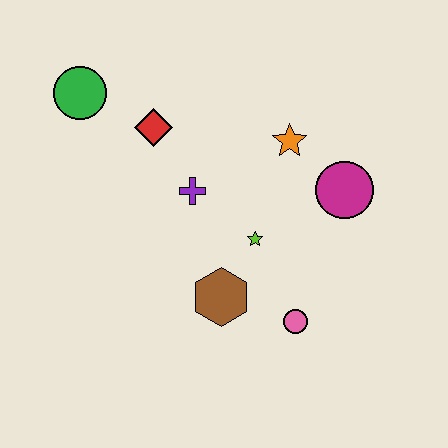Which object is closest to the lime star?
The brown hexagon is closest to the lime star.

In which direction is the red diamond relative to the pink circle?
The red diamond is above the pink circle.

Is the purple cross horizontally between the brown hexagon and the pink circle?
No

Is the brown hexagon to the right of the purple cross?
Yes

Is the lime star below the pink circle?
No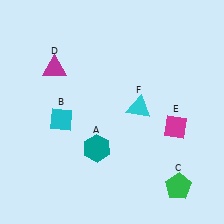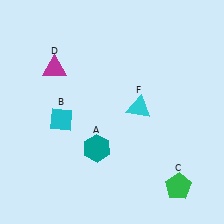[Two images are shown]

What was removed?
The magenta diamond (E) was removed in Image 2.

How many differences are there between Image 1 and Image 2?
There is 1 difference between the two images.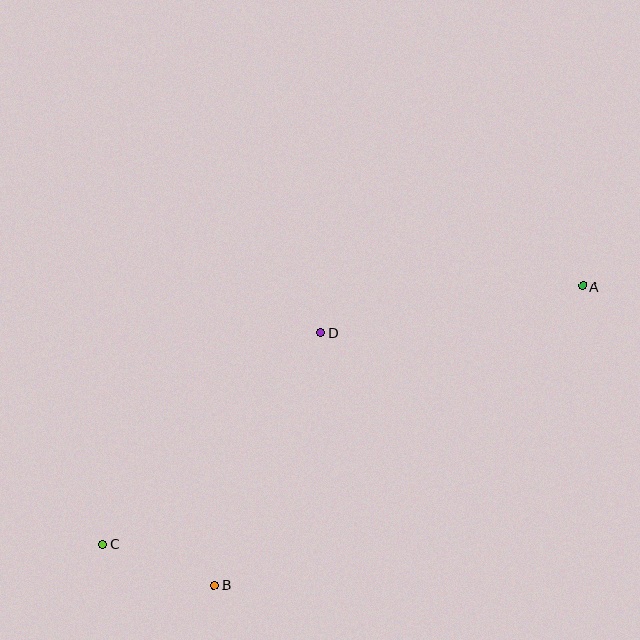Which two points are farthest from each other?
Points A and C are farthest from each other.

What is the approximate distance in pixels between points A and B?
The distance between A and B is approximately 475 pixels.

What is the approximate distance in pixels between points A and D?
The distance between A and D is approximately 266 pixels.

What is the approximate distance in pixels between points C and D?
The distance between C and D is approximately 304 pixels.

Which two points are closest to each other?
Points B and C are closest to each other.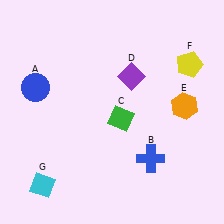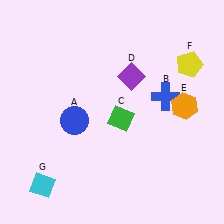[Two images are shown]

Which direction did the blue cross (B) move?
The blue cross (B) moved up.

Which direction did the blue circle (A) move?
The blue circle (A) moved right.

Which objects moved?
The objects that moved are: the blue circle (A), the blue cross (B).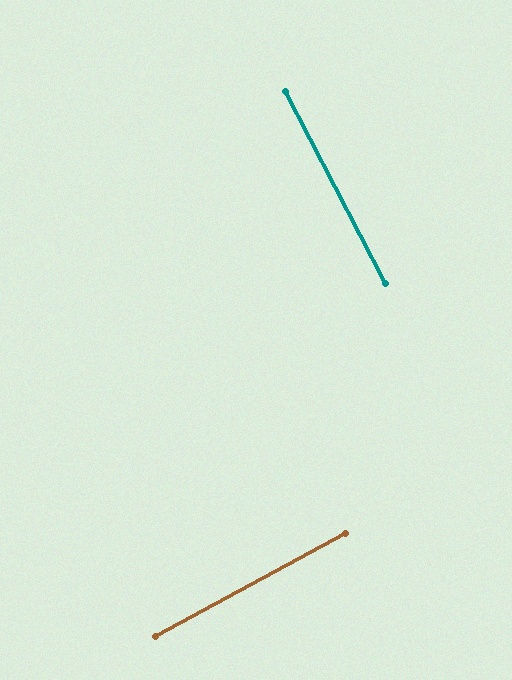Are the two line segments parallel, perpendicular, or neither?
Perpendicular — they meet at approximately 89°.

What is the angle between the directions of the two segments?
Approximately 89 degrees.